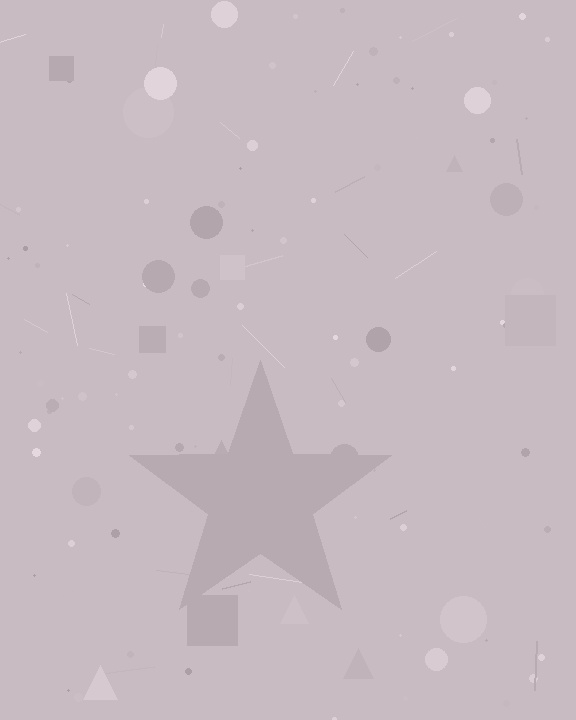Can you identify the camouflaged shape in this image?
The camouflaged shape is a star.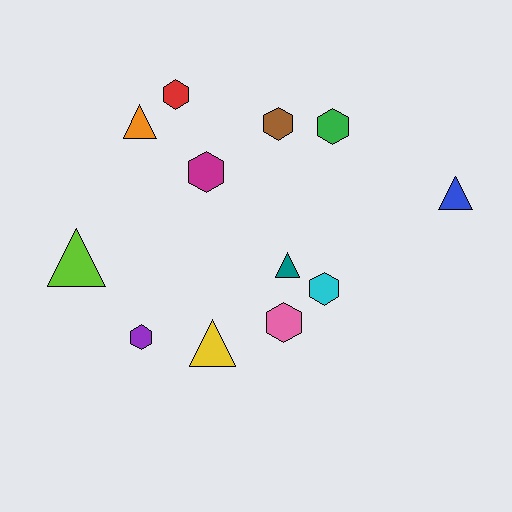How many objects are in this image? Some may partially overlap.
There are 12 objects.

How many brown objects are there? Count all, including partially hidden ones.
There is 1 brown object.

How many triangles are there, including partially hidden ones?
There are 5 triangles.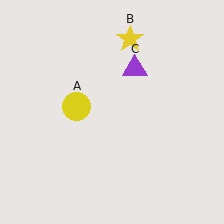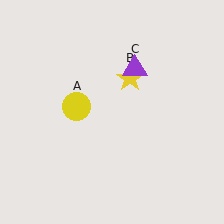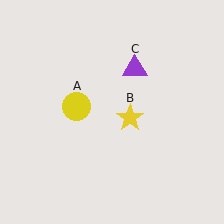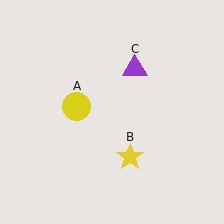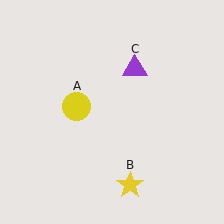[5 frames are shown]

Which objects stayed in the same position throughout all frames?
Yellow circle (object A) and purple triangle (object C) remained stationary.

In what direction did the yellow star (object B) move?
The yellow star (object B) moved down.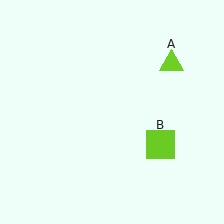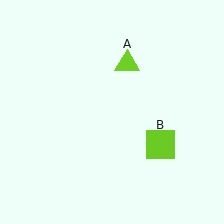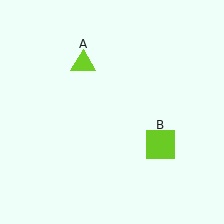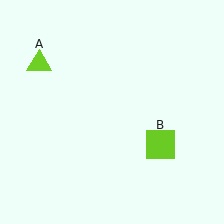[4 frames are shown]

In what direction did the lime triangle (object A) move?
The lime triangle (object A) moved left.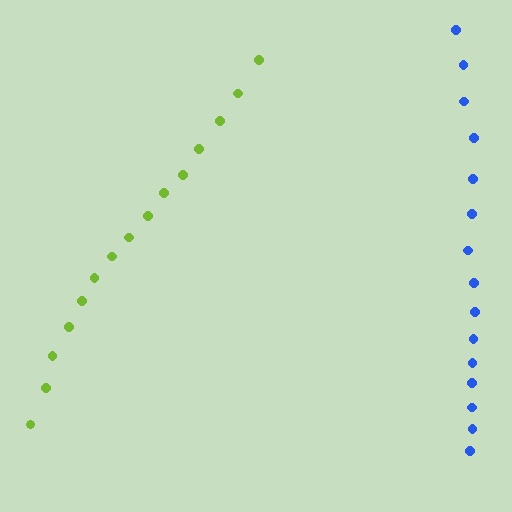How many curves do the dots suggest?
There are 2 distinct paths.